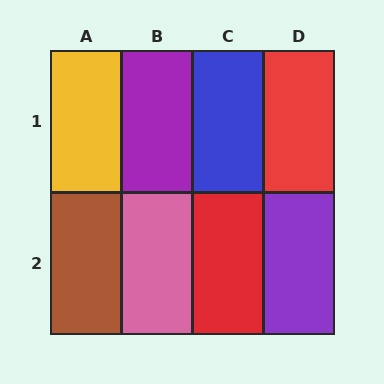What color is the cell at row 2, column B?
Pink.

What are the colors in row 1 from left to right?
Yellow, purple, blue, red.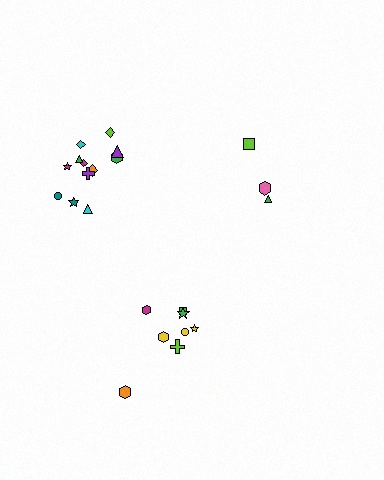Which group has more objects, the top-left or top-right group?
The top-left group.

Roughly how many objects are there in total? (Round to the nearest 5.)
Roughly 25 objects in total.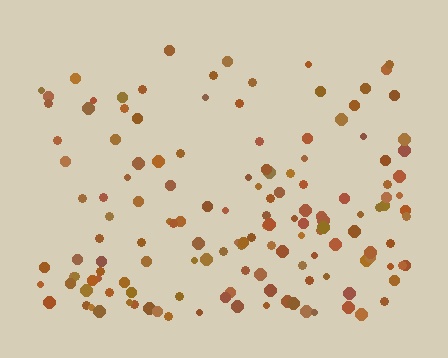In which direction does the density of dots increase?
From top to bottom, with the bottom side densest.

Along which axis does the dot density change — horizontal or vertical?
Vertical.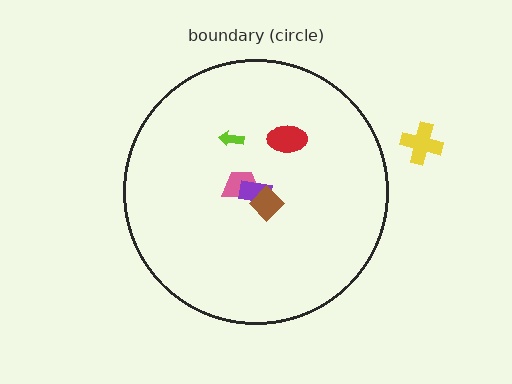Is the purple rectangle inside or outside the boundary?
Inside.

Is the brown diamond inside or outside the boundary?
Inside.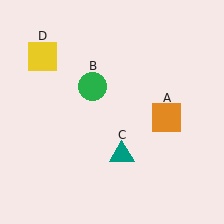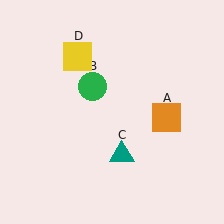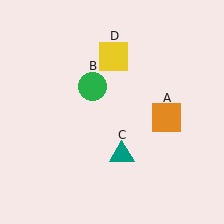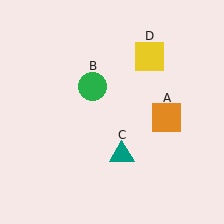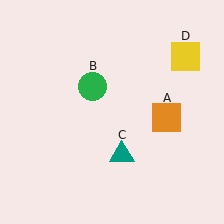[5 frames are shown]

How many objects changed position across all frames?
1 object changed position: yellow square (object D).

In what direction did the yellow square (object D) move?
The yellow square (object D) moved right.